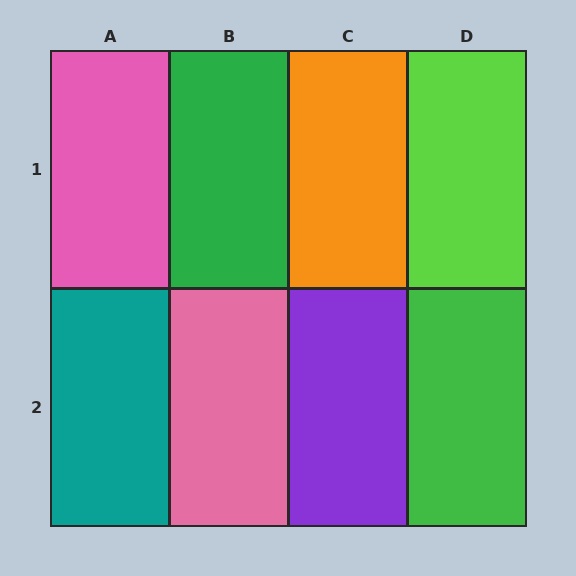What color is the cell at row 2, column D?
Green.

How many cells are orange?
1 cell is orange.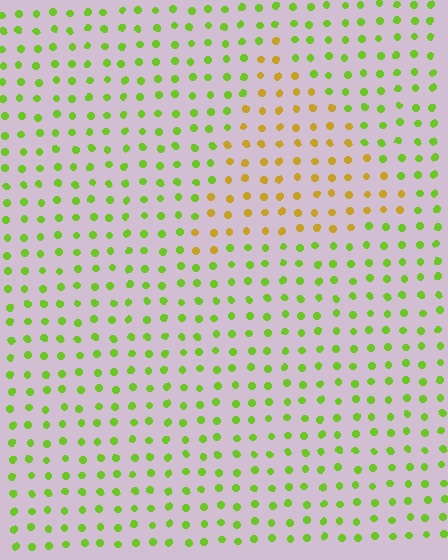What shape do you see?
I see a triangle.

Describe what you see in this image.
The image is filled with small lime elements in a uniform arrangement. A triangle-shaped region is visible where the elements are tinted to a slightly different hue, forming a subtle color boundary.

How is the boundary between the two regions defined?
The boundary is defined purely by a slight shift in hue (about 48 degrees). Spacing, size, and orientation are identical on both sides.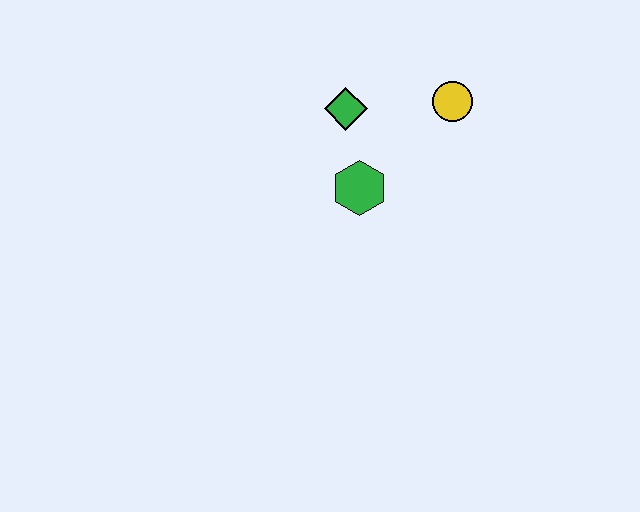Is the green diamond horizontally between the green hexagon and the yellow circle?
No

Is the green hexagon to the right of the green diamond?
Yes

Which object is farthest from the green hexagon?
The yellow circle is farthest from the green hexagon.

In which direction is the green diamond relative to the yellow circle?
The green diamond is to the left of the yellow circle.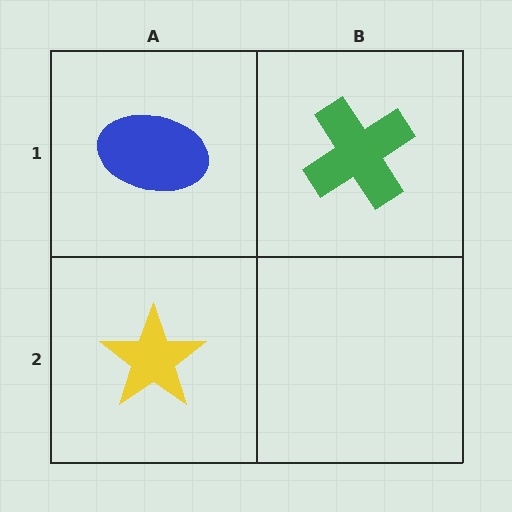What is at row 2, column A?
A yellow star.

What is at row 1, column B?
A green cross.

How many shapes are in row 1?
2 shapes.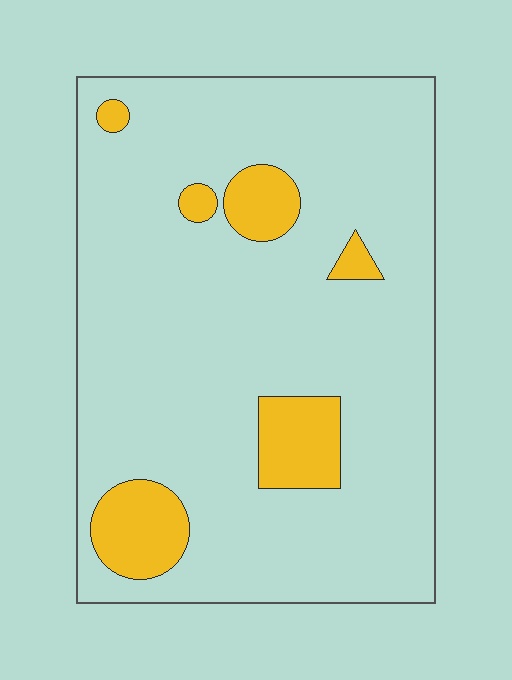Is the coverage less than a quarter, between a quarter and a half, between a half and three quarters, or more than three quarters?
Less than a quarter.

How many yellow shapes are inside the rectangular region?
6.